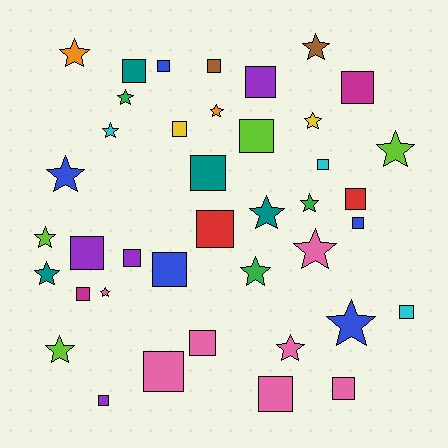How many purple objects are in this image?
There are 4 purple objects.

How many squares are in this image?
There are 22 squares.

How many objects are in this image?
There are 40 objects.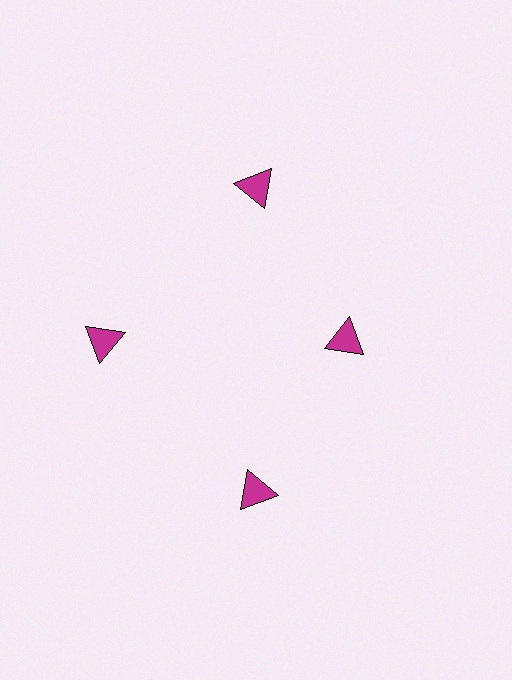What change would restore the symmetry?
The symmetry would be restored by moving it outward, back onto the ring so that all 4 triangles sit at equal angles and equal distance from the center.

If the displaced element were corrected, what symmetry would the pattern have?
It would have 4-fold rotational symmetry — the pattern would map onto itself every 90 degrees.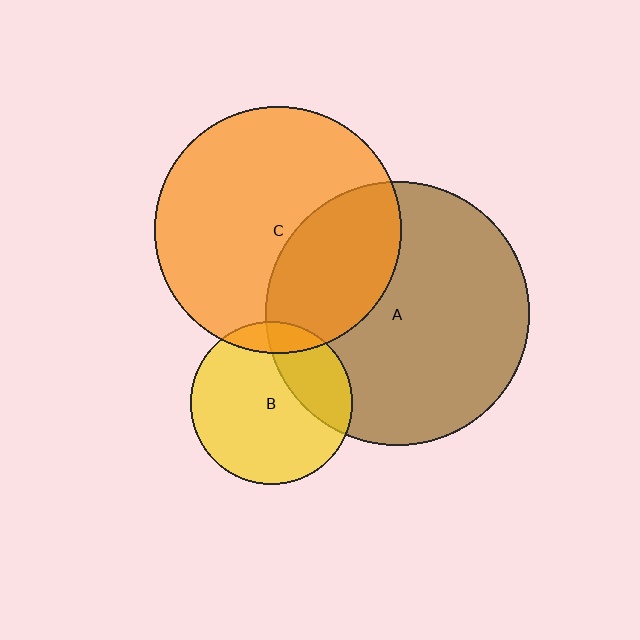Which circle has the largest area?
Circle A (brown).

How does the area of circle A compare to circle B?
Approximately 2.6 times.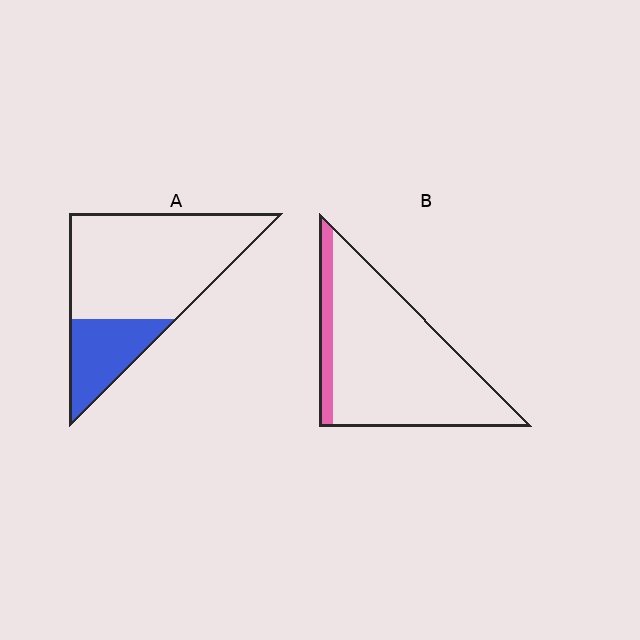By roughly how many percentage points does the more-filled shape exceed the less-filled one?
By roughly 15 percentage points (A over B).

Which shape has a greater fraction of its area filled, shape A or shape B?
Shape A.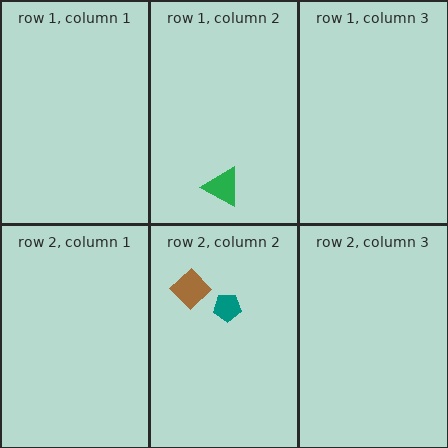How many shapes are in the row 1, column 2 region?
1.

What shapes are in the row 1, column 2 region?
The green triangle.